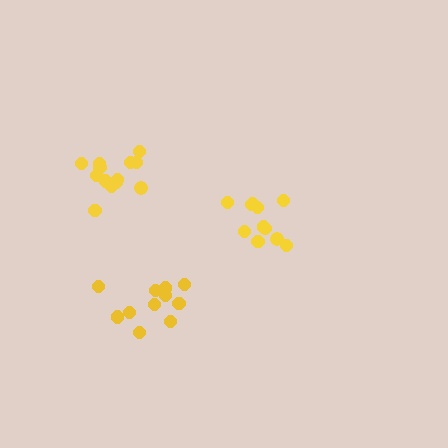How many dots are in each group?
Group 1: 13 dots, Group 2: 11 dots, Group 3: 11 dots (35 total).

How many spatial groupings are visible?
There are 3 spatial groupings.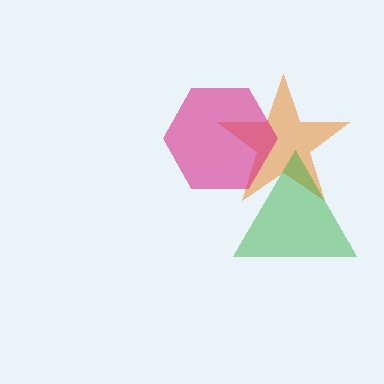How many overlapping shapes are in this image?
There are 3 overlapping shapes in the image.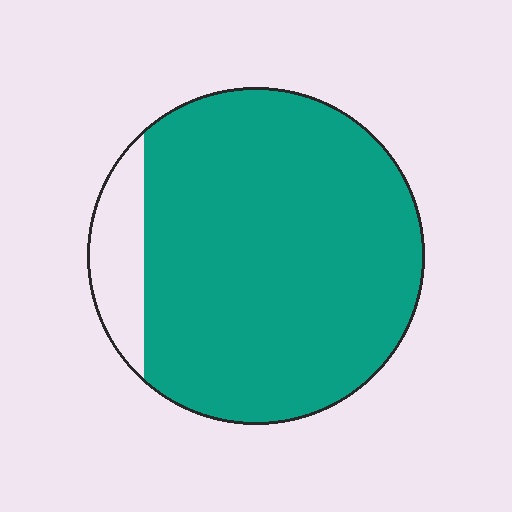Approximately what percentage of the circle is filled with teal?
Approximately 90%.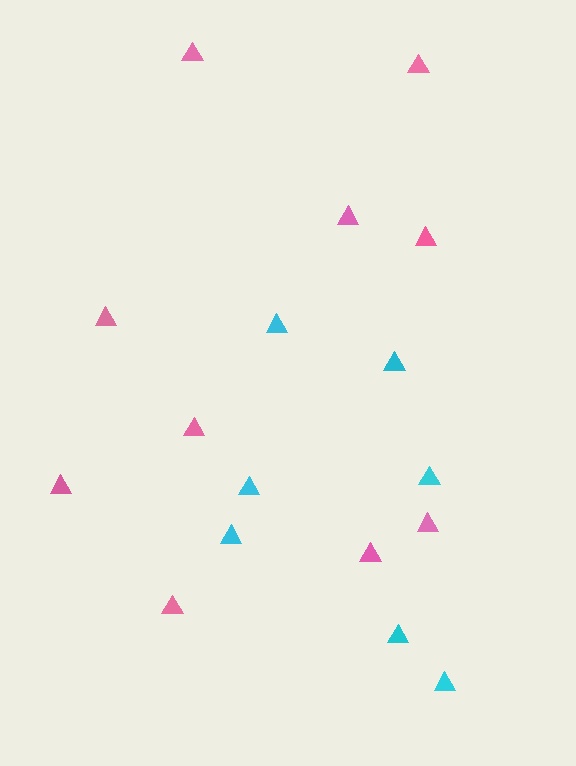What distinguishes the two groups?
There are 2 groups: one group of cyan triangles (7) and one group of pink triangles (10).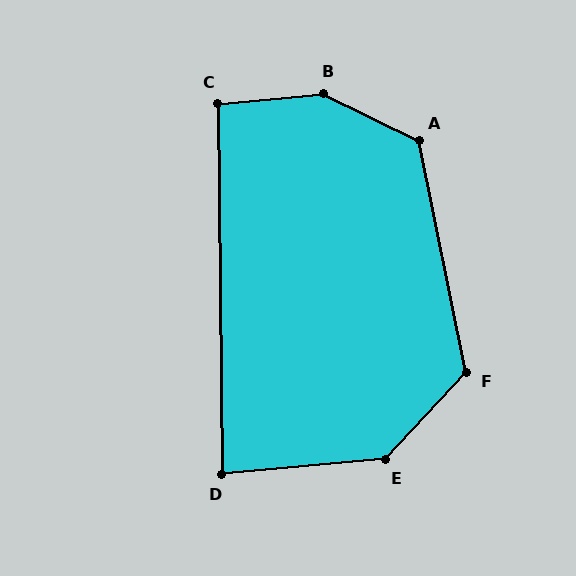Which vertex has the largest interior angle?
B, at approximately 149 degrees.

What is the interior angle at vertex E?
Approximately 138 degrees (obtuse).